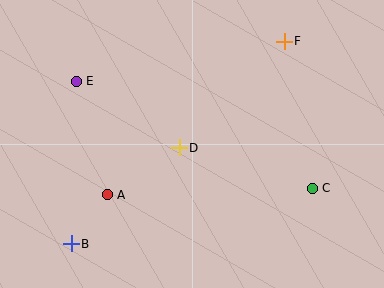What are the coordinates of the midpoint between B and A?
The midpoint between B and A is at (89, 219).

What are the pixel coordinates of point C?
Point C is at (312, 188).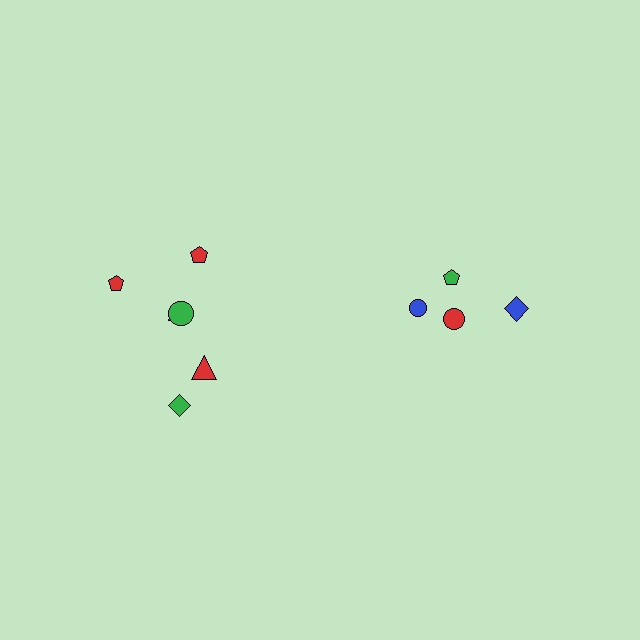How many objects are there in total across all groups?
There are 10 objects.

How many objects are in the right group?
There are 4 objects.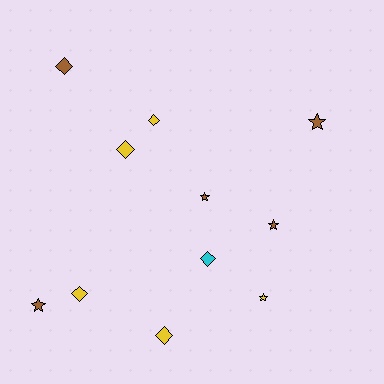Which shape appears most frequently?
Diamond, with 6 objects.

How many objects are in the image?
There are 11 objects.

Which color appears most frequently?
Yellow, with 5 objects.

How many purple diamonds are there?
There are no purple diamonds.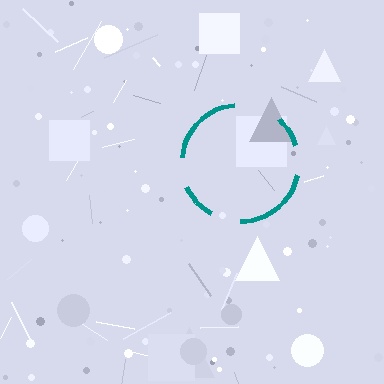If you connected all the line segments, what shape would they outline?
They would outline a circle.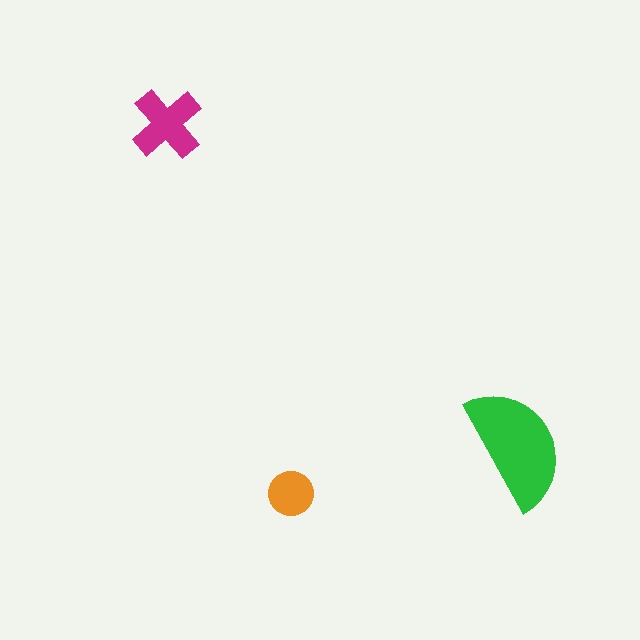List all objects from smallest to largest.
The orange circle, the magenta cross, the green semicircle.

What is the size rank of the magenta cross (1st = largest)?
2nd.